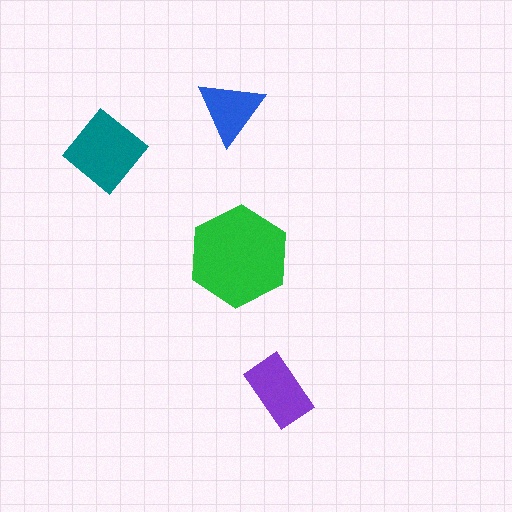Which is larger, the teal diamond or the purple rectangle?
The teal diamond.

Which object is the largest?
The green hexagon.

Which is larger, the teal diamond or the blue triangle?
The teal diamond.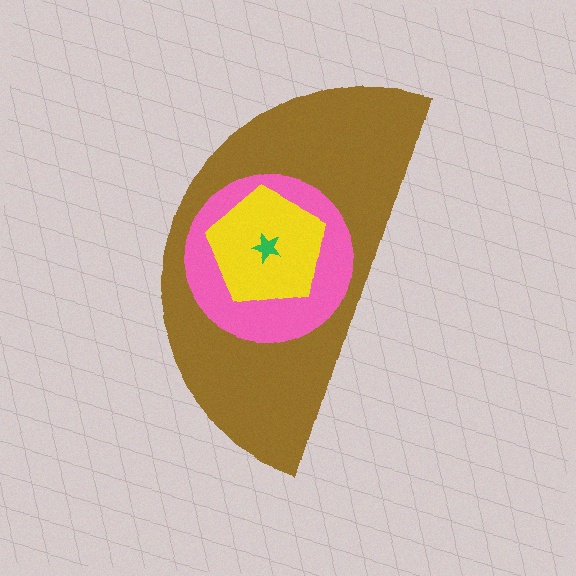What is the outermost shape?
The brown semicircle.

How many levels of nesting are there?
4.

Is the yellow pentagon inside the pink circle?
Yes.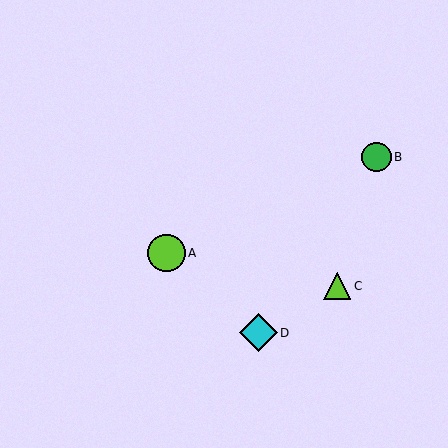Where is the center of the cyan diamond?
The center of the cyan diamond is at (258, 333).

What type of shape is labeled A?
Shape A is a lime circle.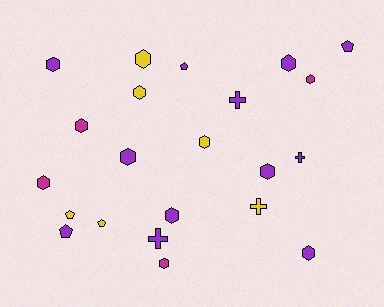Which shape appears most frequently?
Hexagon, with 13 objects.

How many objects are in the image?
There are 22 objects.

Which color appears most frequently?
Purple, with 12 objects.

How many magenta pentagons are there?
There are no magenta pentagons.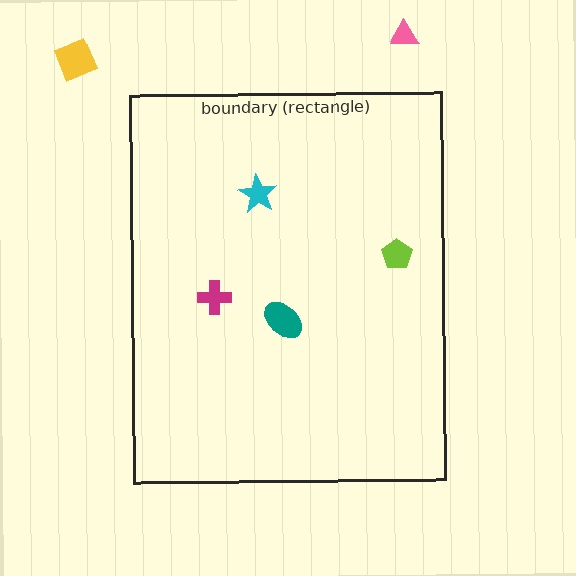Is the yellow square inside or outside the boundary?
Outside.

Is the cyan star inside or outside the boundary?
Inside.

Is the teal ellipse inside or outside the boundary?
Inside.